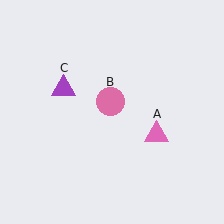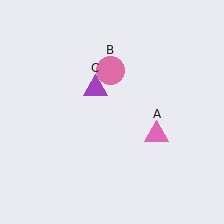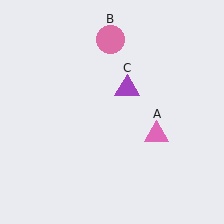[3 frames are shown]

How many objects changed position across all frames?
2 objects changed position: pink circle (object B), purple triangle (object C).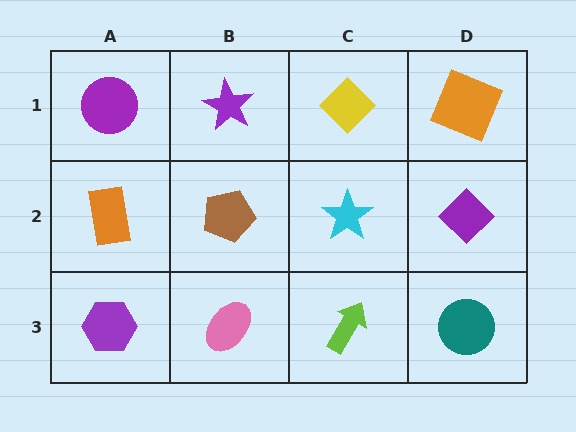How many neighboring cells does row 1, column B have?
3.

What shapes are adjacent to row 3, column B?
A brown pentagon (row 2, column B), a purple hexagon (row 3, column A), a lime arrow (row 3, column C).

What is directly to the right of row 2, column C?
A purple diamond.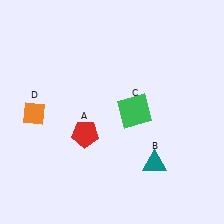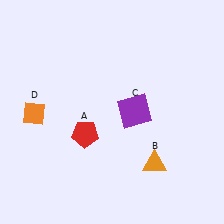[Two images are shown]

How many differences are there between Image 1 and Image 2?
There are 2 differences between the two images.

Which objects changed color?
B changed from teal to orange. C changed from green to purple.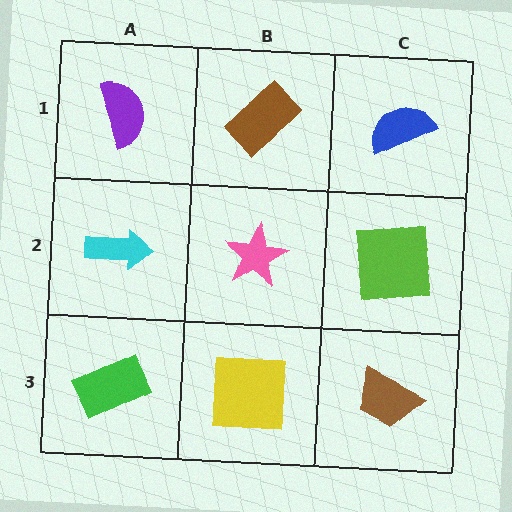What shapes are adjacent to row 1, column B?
A pink star (row 2, column B), a purple semicircle (row 1, column A), a blue semicircle (row 1, column C).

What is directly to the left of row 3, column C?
A yellow square.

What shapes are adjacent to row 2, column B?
A brown rectangle (row 1, column B), a yellow square (row 3, column B), a cyan arrow (row 2, column A), a lime square (row 2, column C).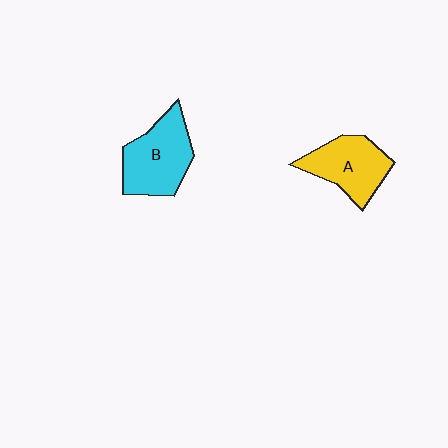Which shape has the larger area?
Shape B (cyan).